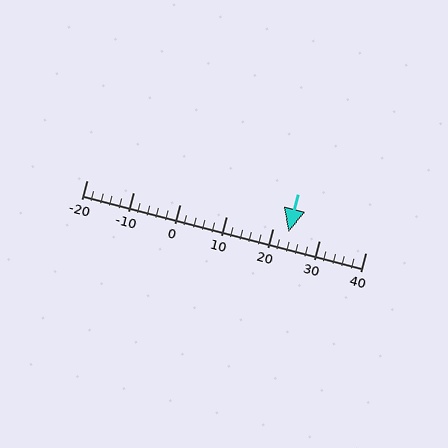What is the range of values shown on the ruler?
The ruler shows values from -20 to 40.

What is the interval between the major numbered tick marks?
The major tick marks are spaced 10 units apart.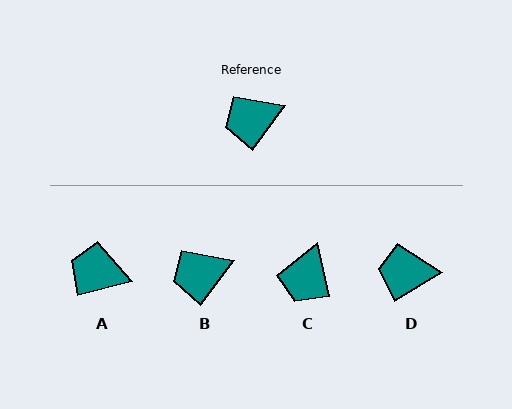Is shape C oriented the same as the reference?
No, it is off by about 49 degrees.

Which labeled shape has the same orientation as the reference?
B.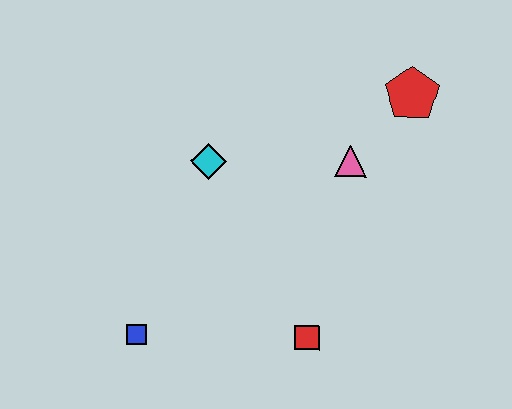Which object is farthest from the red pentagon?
The blue square is farthest from the red pentagon.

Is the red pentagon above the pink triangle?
Yes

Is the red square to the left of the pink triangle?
Yes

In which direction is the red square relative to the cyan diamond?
The red square is below the cyan diamond.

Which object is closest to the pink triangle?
The red pentagon is closest to the pink triangle.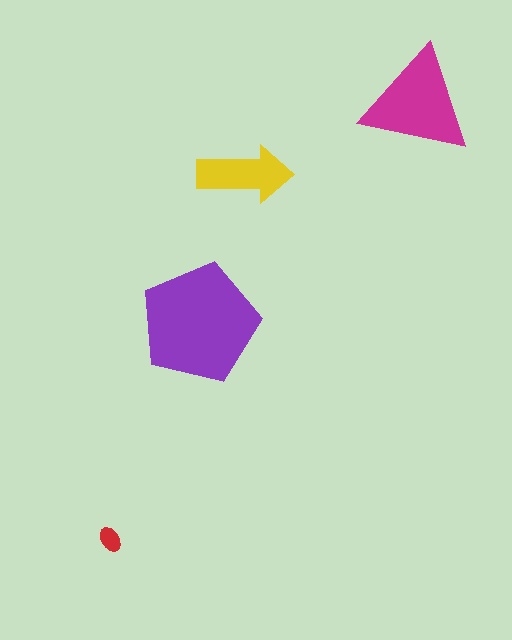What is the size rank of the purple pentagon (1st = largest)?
1st.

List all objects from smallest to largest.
The red ellipse, the yellow arrow, the magenta triangle, the purple pentagon.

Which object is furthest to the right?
The magenta triangle is rightmost.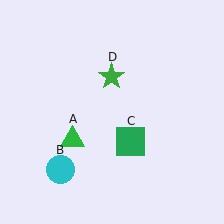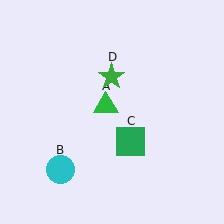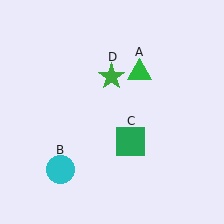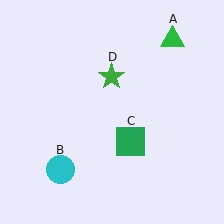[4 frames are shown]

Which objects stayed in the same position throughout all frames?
Cyan circle (object B) and green square (object C) and green star (object D) remained stationary.